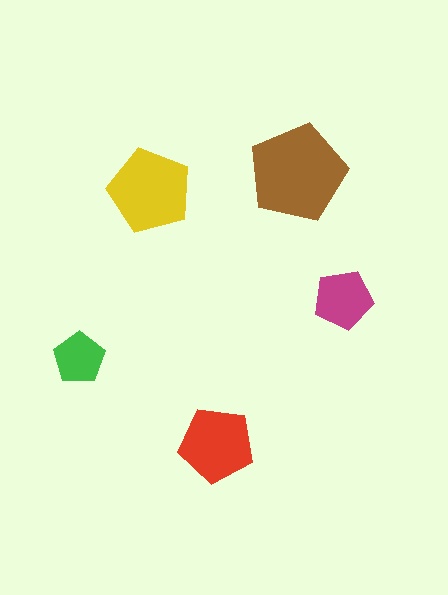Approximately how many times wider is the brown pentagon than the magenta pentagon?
About 1.5 times wider.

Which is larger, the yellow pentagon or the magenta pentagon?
The yellow one.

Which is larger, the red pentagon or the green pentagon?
The red one.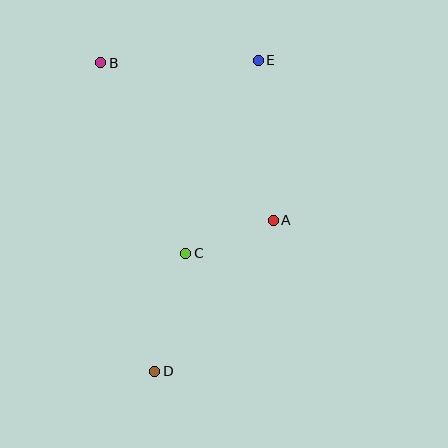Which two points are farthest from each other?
Points D and E are farthest from each other.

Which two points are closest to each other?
Points A and C are closest to each other.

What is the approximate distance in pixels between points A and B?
The distance between A and B is approximately 233 pixels.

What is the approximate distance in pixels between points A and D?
The distance between A and D is approximately 192 pixels.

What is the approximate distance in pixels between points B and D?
The distance between B and D is approximately 313 pixels.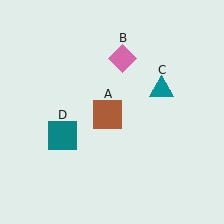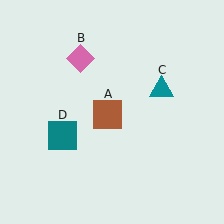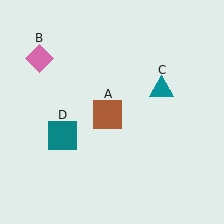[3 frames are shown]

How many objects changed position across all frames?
1 object changed position: pink diamond (object B).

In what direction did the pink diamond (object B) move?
The pink diamond (object B) moved left.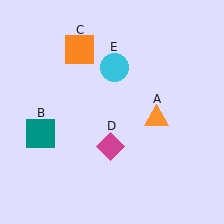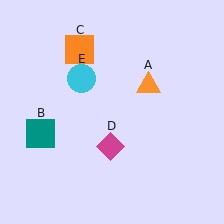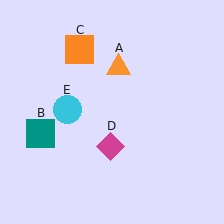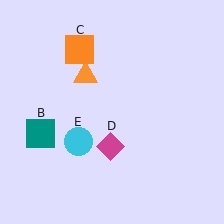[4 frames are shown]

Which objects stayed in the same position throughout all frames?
Teal square (object B) and orange square (object C) and magenta diamond (object D) remained stationary.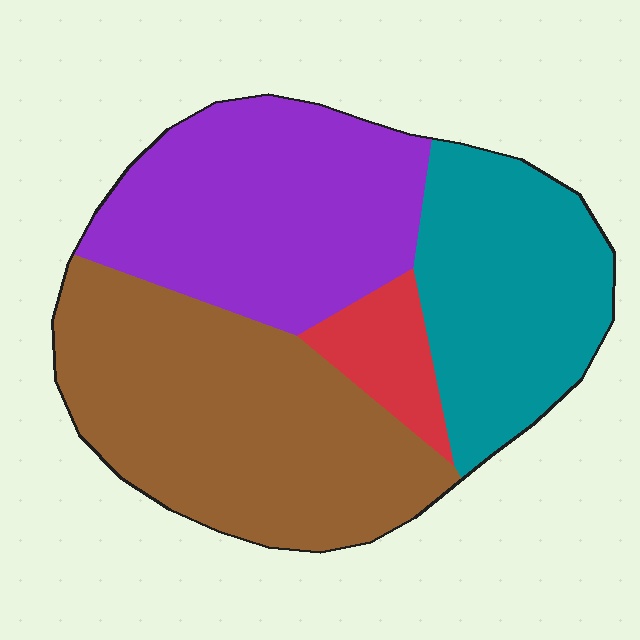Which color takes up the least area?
Red, at roughly 5%.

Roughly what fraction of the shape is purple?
Purple covers about 30% of the shape.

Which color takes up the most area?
Brown, at roughly 40%.